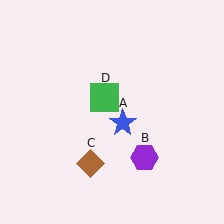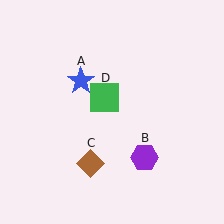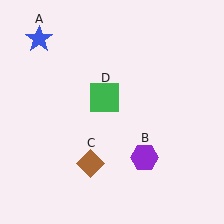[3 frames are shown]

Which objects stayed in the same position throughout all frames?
Purple hexagon (object B) and brown diamond (object C) and green square (object D) remained stationary.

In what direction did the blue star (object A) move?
The blue star (object A) moved up and to the left.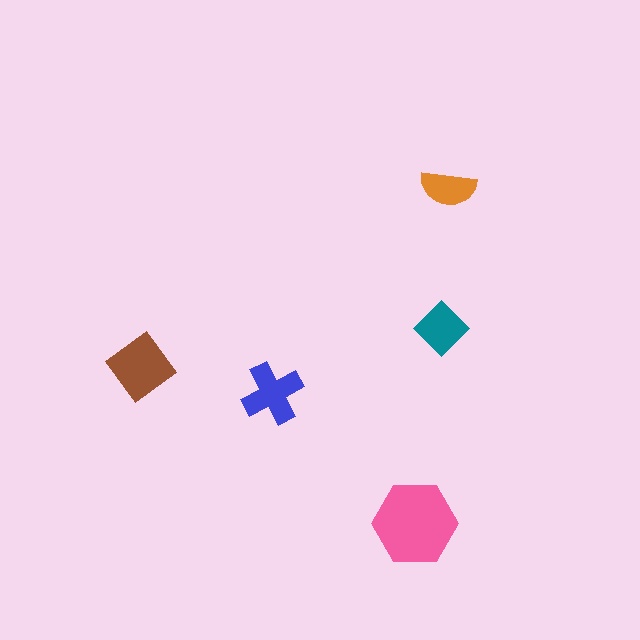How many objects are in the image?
There are 5 objects in the image.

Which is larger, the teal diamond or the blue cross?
The blue cross.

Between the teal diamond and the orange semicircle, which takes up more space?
The teal diamond.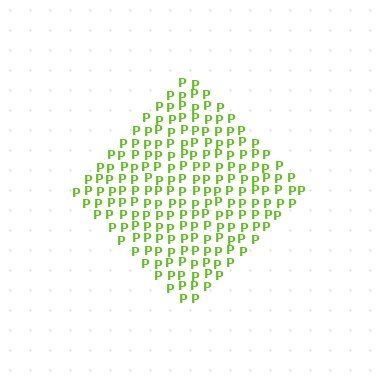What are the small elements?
The small elements are letter P's.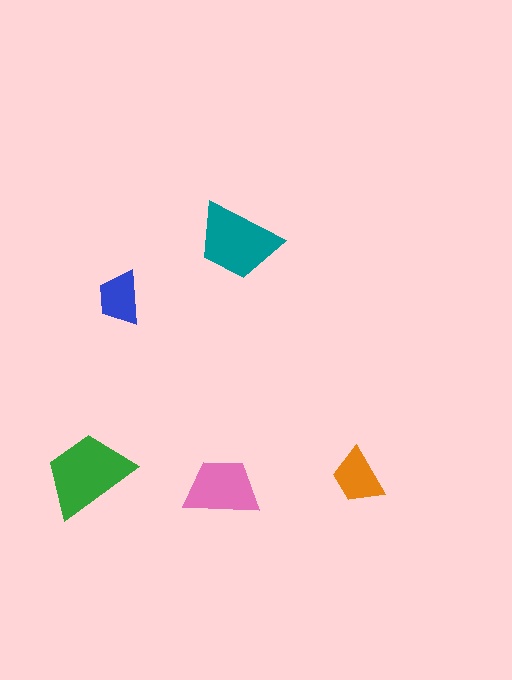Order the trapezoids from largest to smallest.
the green one, the teal one, the pink one, the orange one, the blue one.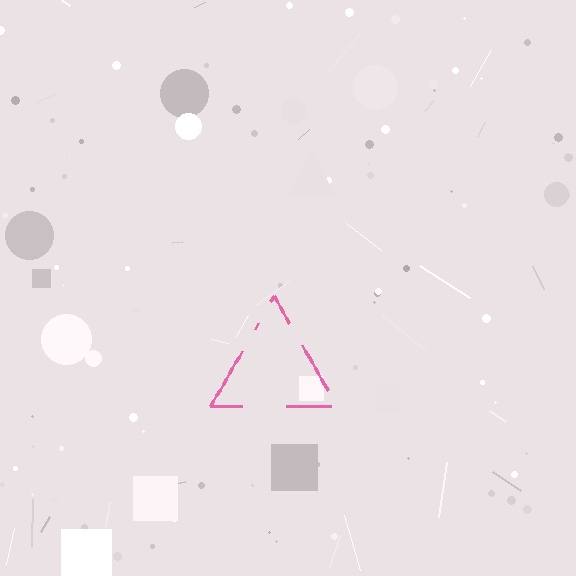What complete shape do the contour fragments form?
The contour fragments form a triangle.